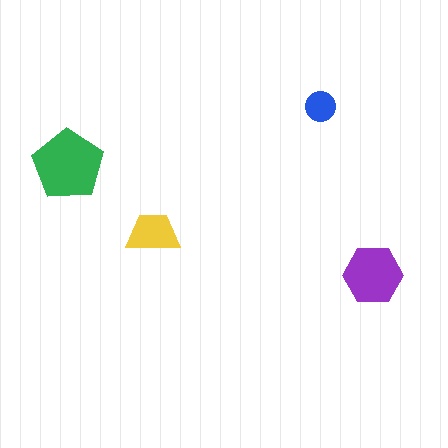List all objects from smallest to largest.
The blue circle, the yellow trapezoid, the purple hexagon, the green pentagon.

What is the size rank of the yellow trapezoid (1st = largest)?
3rd.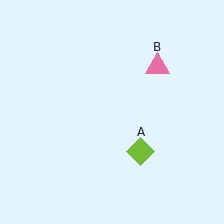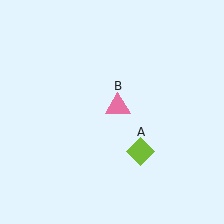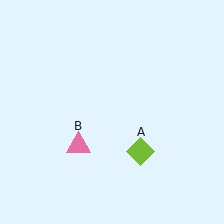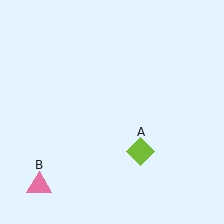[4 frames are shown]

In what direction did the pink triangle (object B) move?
The pink triangle (object B) moved down and to the left.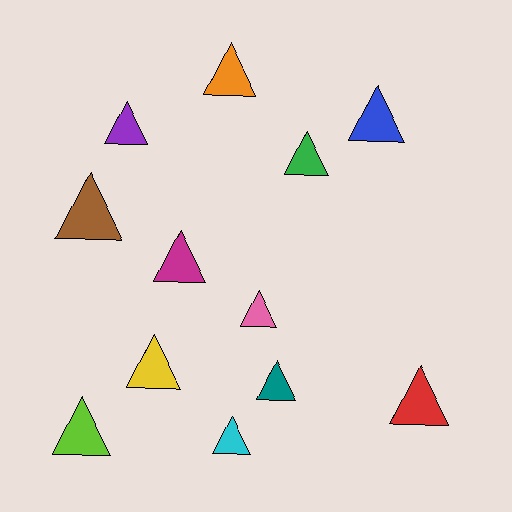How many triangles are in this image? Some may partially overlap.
There are 12 triangles.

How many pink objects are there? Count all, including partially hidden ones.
There is 1 pink object.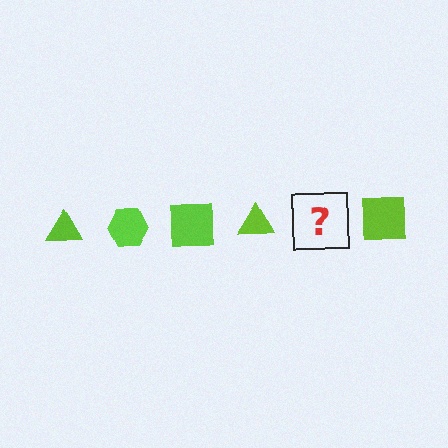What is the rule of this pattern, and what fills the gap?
The rule is that the pattern cycles through triangle, hexagon, square shapes in lime. The gap should be filled with a lime hexagon.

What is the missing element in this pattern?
The missing element is a lime hexagon.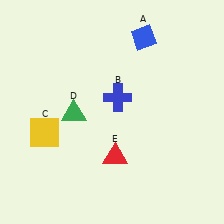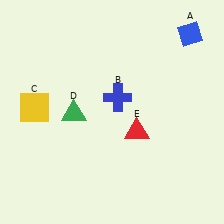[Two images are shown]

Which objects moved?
The objects that moved are: the blue diamond (A), the yellow square (C), the red triangle (E).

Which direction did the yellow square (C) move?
The yellow square (C) moved up.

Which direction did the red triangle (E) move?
The red triangle (E) moved up.